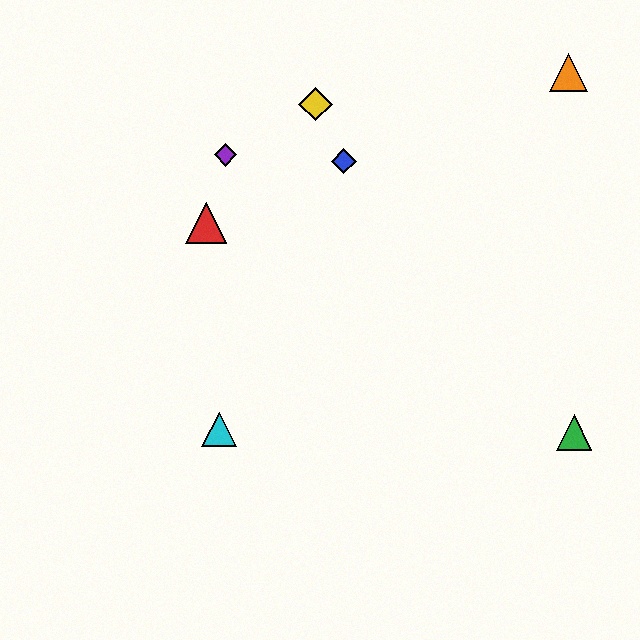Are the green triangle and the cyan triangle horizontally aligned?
Yes, both are at y≈433.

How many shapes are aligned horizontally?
2 shapes (the green triangle, the cyan triangle) are aligned horizontally.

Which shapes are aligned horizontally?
The green triangle, the cyan triangle are aligned horizontally.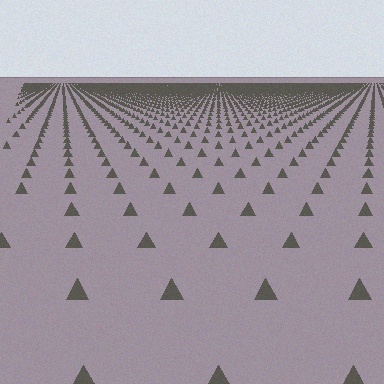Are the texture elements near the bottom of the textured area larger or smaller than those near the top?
Larger. Near the bottom, elements are closer to the viewer and appear at a bigger on-screen size.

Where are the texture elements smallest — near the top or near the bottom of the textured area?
Near the top.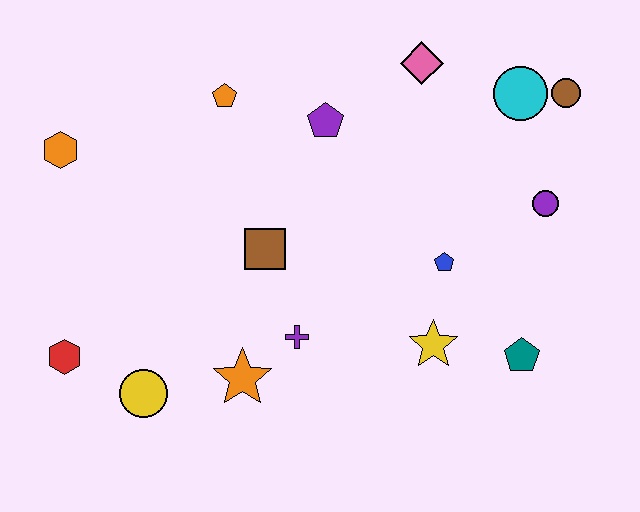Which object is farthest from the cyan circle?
The red hexagon is farthest from the cyan circle.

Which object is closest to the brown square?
The purple cross is closest to the brown square.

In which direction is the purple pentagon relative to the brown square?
The purple pentagon is above the brown square.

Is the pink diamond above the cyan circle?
Yes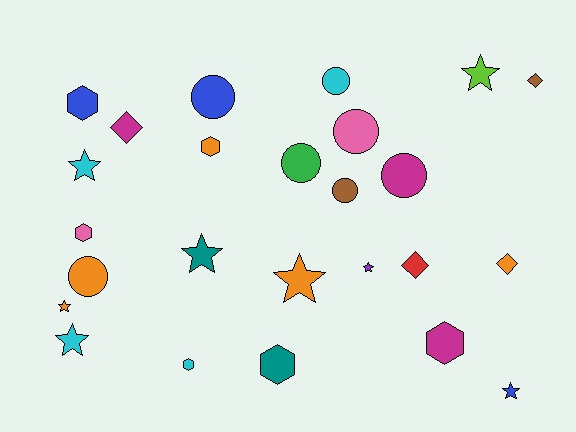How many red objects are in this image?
There is 1 red object.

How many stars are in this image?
There are 8 stars.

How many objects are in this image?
There are 25 objects.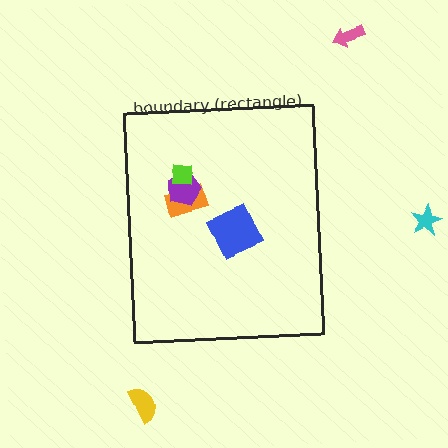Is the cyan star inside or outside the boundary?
Outside.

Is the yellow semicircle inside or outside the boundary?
Outside.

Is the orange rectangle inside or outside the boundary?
Inside.